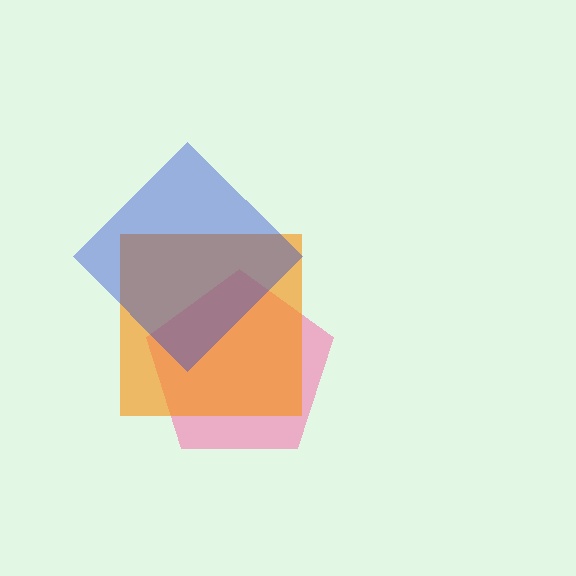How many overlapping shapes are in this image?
There are 3 overlapping shapes in the image.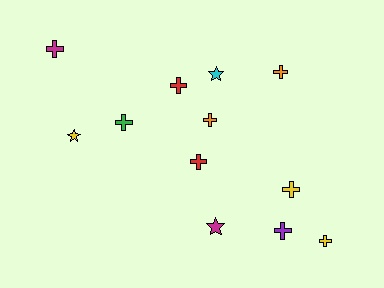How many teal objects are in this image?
There are no teal objects.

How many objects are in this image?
There are 12 objects.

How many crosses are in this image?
There are 9 crosses.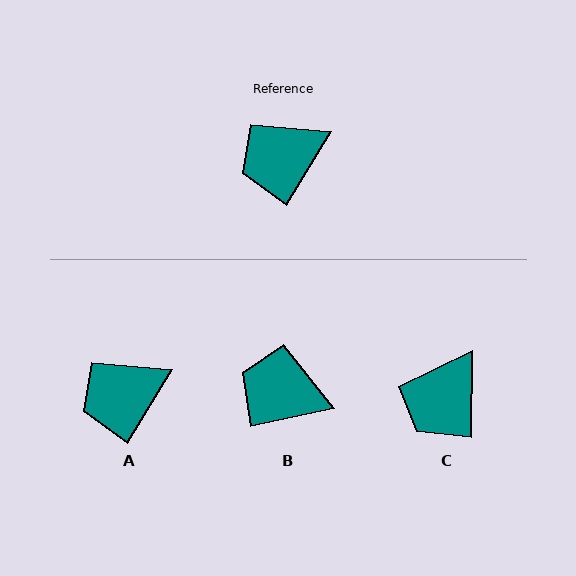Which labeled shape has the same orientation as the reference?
A.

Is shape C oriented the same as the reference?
No, it is off by about 31 degrees.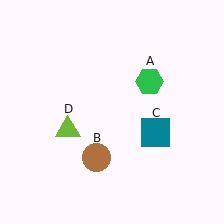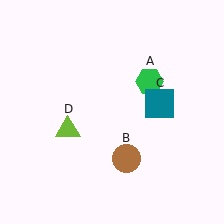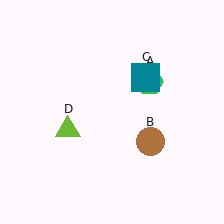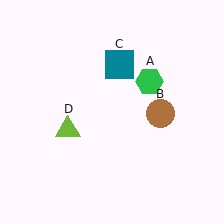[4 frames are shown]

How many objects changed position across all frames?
2 objects changed position: brown circle (object B), teal square (object C).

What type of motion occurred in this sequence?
The brown circle (object B), teal square (object C) rotated counterclockwise around the center of the scene.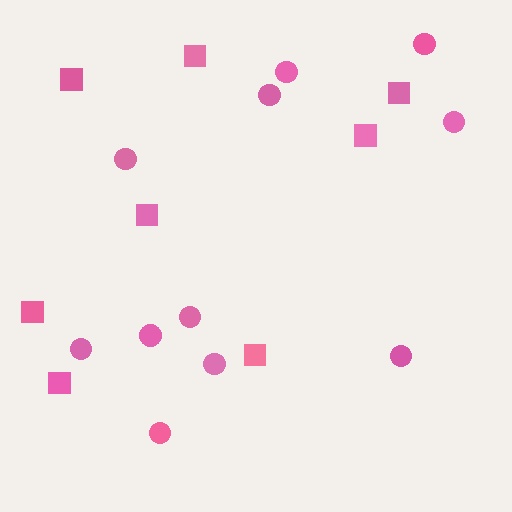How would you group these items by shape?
There are 2 groups: one group of squares (8) and one group of circles (11).